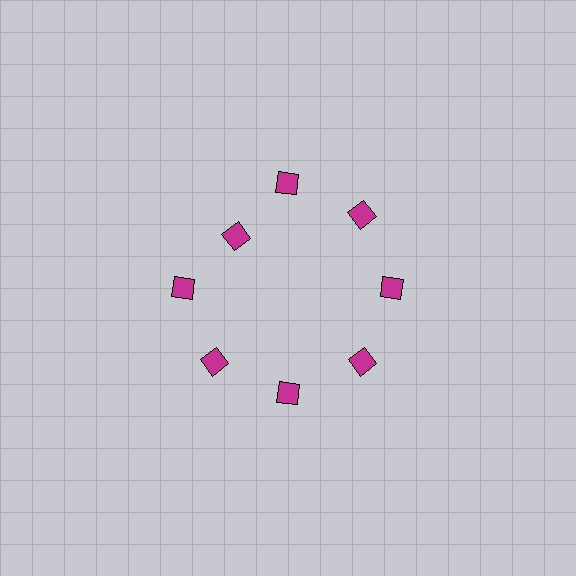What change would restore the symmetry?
The symmetry would be restored by moving it outward, back onto the ring so that all 8 squares sit at equal angles and equal distance from the center.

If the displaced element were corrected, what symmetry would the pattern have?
It would have 8-fold rotational symmetry — the pattern would map onto itself every 45 degrees.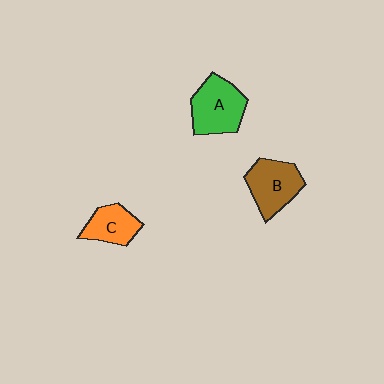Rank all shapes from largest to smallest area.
From largest to smallest: A (green), B (brown), C (orange).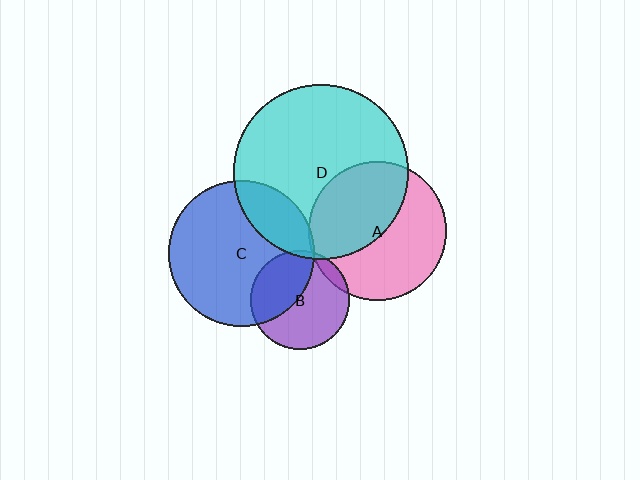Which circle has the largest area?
Circle D (cyan).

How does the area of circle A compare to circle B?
Approximately 2.0 times.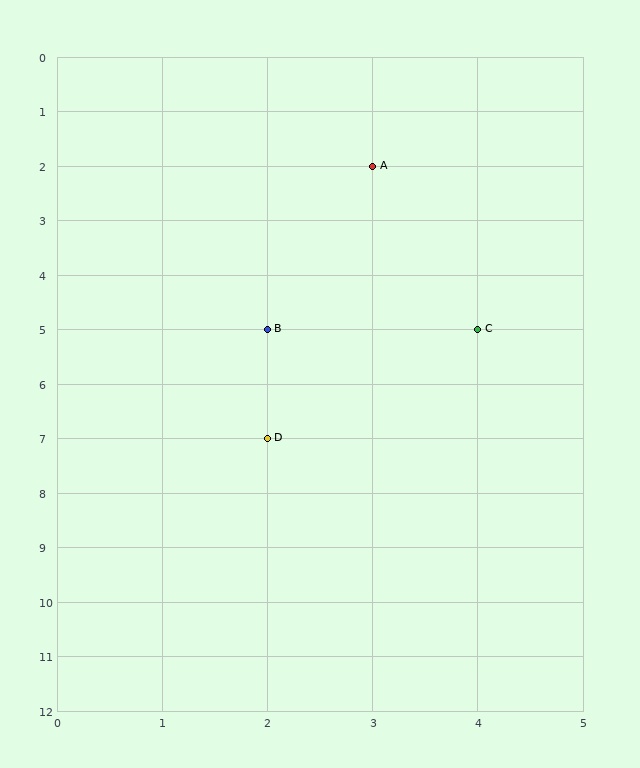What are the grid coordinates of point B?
Point B is at grid coordinates (2, 5).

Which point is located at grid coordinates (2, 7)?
Point D is at (2, 7).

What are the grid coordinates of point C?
Point C is at grid coordinates (4, 5).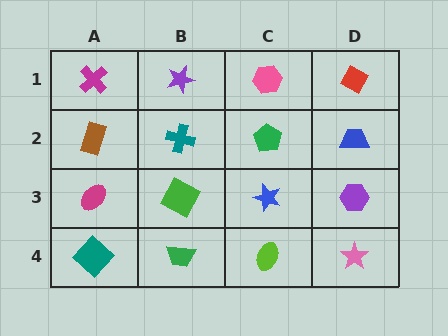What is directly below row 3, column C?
A lime ellipse.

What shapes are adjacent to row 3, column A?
A brown rectangle (row 2, column A), a teal diamond (row 4, column A), a green square (row 3, column B).